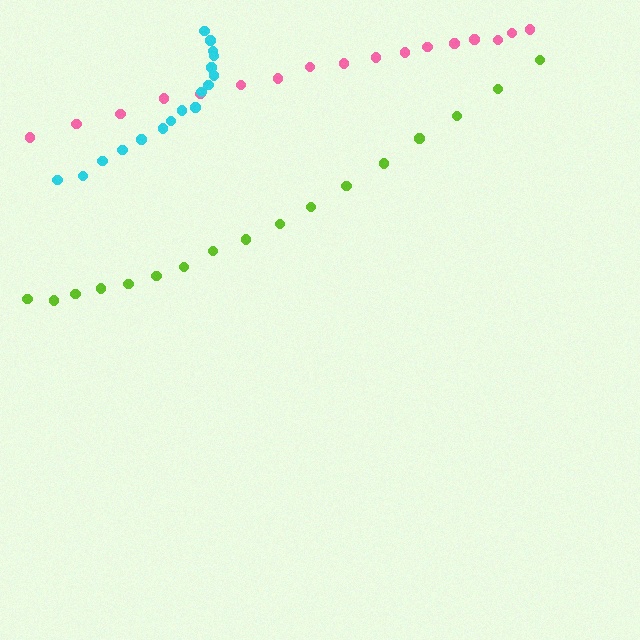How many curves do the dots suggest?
There are 3 distinct paths.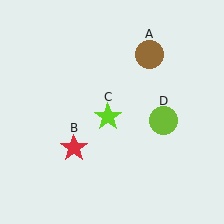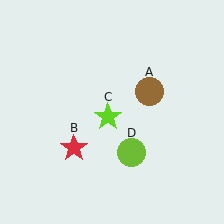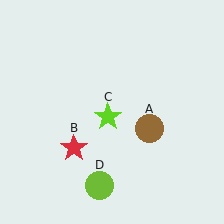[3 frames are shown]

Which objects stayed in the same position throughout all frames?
Red star (object B) and lime star (object C) remained stationary.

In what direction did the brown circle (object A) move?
The brown circle (object A) moved down.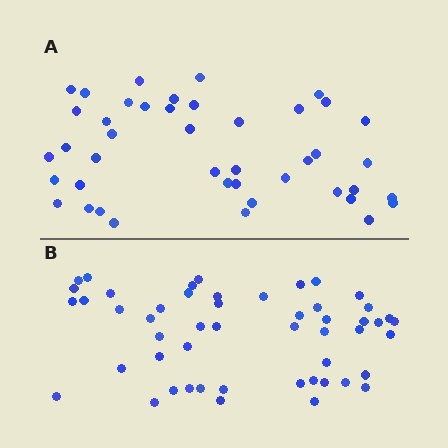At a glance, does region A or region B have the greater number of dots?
Region B (the bottom region) has more dots.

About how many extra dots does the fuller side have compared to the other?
Region B has roughly 8 or so more dots than region A.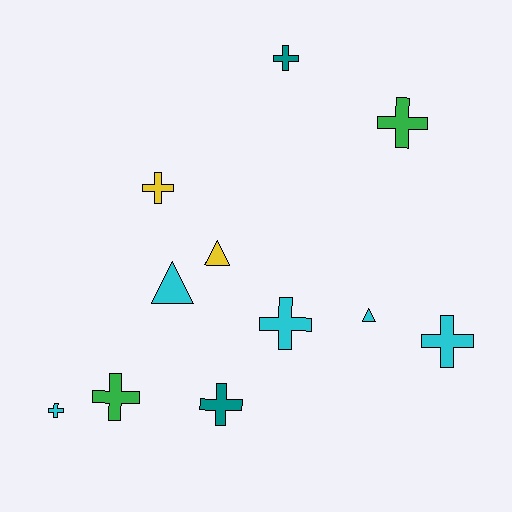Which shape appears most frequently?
Cross, with 8 objects.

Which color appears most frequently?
Cyan, with 5 objects.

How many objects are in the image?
There are 11 objects.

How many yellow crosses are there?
There is 1 yellow cross.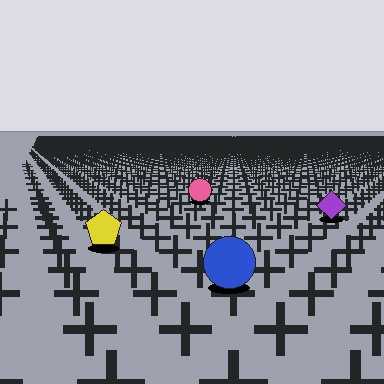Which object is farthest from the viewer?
The pink circle is farthest from the viewer. It appears smaller and the ground texture around it is denser.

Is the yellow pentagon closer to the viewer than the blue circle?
No. The blue circle is closer — you can tell from the texture gradient: the ground texture is coarser near it.